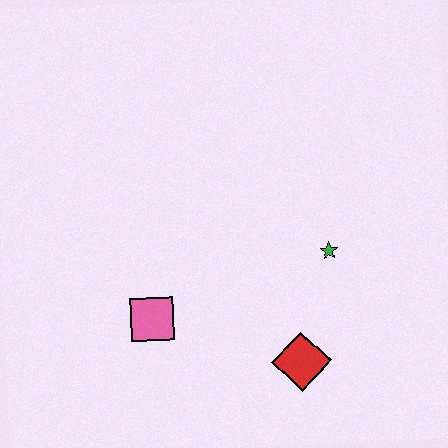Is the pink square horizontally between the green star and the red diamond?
No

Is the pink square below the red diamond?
No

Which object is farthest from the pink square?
The green star is farthest from the pink square.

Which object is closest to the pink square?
The red diamond is closest to the pink square.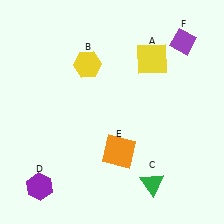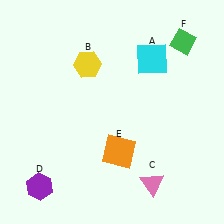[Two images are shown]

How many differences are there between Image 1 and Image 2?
There are 3 differences between the two images.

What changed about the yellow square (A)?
In Image 1, A is yellow. In Image 2, it changed to cyan.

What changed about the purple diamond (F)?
In Image 1, F is purple. In Image 2, it changed to green.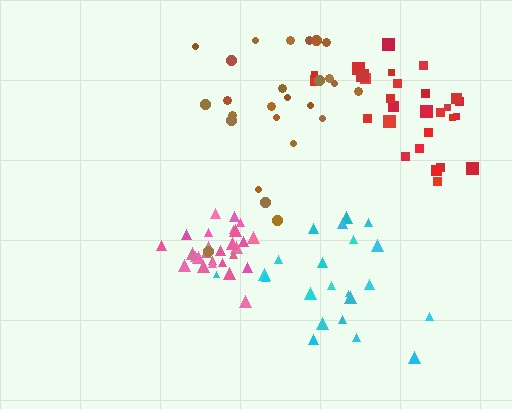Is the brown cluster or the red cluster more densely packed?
Red.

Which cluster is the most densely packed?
Pink.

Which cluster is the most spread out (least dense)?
Brown.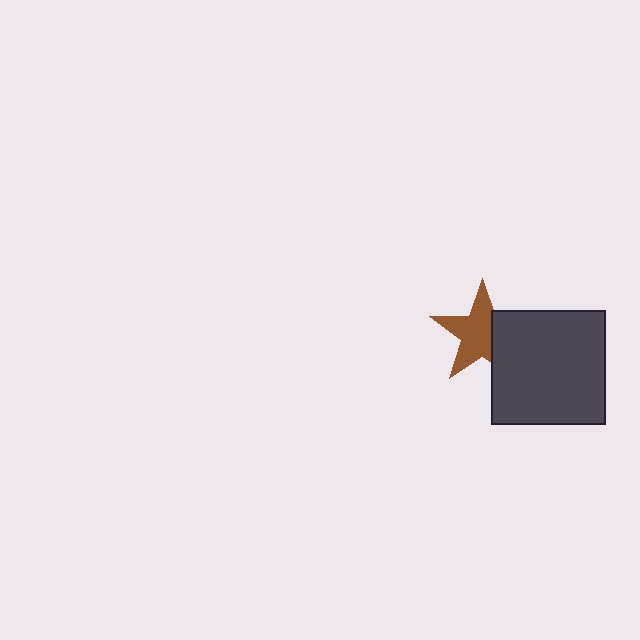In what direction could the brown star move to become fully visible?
The brown star could move left. That would shift it out from behind the dark gray square entirely.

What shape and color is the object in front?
The object in front is a dark gray square.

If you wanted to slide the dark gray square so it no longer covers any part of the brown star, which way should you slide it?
Slide it right — that is the most direct way to separate the two shapes.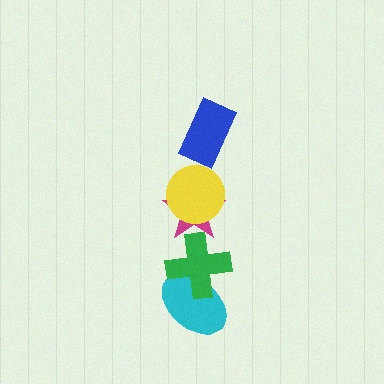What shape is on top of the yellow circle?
The blue rectangle is on top of the yellow circle.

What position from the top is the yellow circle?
The yellow circle is 2nd from the top.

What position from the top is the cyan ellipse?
The cyan ellipse is 5th from the top.